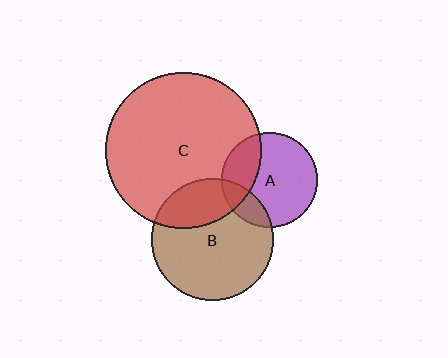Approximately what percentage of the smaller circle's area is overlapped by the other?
Approximately 25%.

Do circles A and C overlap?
Yes.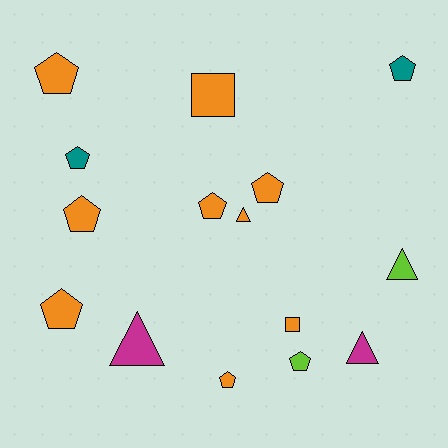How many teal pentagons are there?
There are 2 teal pentagons.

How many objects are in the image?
There are 15 objects.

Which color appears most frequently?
Orange, with 9 objects.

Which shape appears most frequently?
Pentagon, with 9 objects.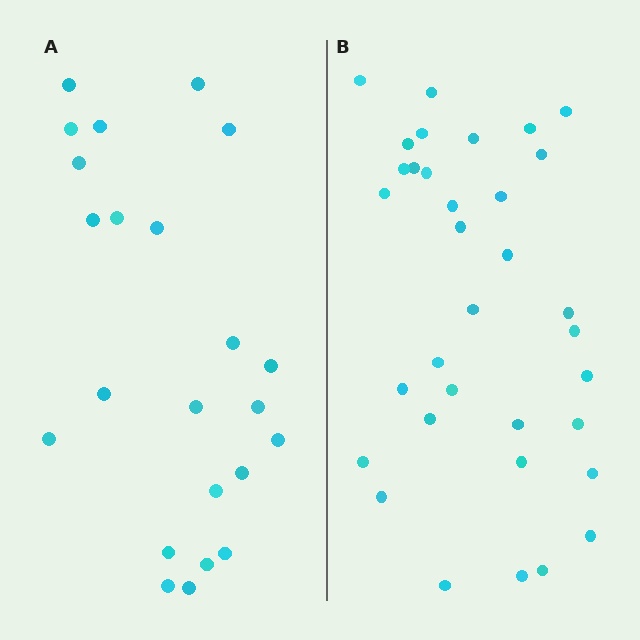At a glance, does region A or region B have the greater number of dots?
Region B (the right region) has more dots.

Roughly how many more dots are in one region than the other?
Region B has roughly 12 or so more dots than region A.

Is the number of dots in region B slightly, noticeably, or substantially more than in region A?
Region B has substantially more. The ratio is roughly 1.5 to 1.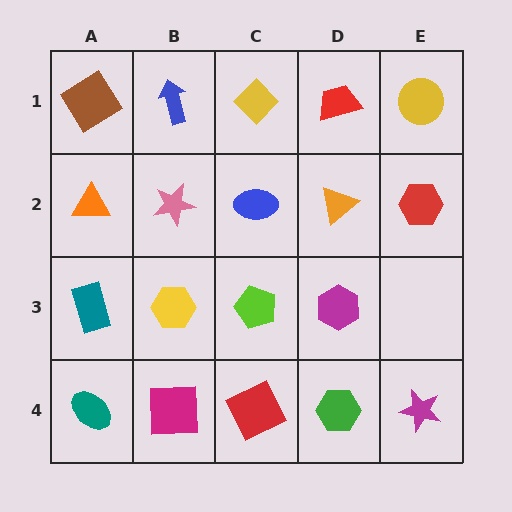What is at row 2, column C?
A blue ellipse.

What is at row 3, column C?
A lime pentagon.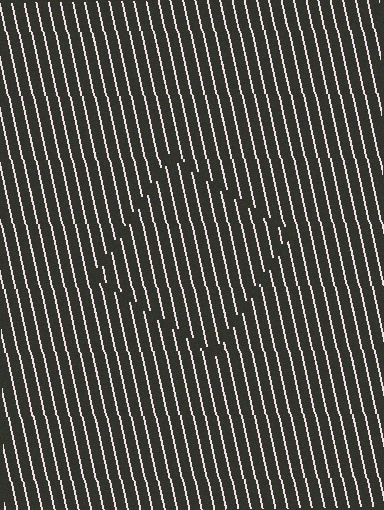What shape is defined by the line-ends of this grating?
An illusory square. The interior of the shape contains the same grating, shifted by half a period — the contour is defined by the phase discontinuity where line-ends from the inner and outer gratings abut.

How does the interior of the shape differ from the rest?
The interior of the shape contains the same grating, shifted by half a period — the contour is defined by the phase discontinuity where line-ends from the inner and outer gratings abut.